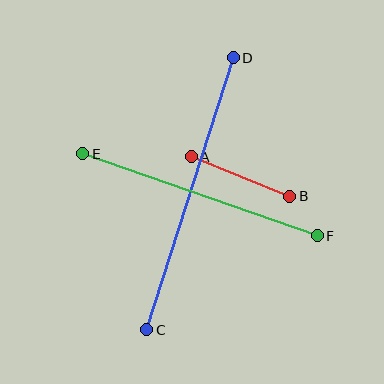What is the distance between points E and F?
The distance is approximately 249 pixels.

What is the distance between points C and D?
The distance is approximately 285 pixels.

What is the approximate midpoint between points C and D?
The midpoint is at approximately (190, 194) pixels.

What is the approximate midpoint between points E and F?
The midpoint is at approximately (200, 195) pixels.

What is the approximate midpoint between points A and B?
The midpoint is at approximately (240, 176) pixels.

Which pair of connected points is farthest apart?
Points C and D are farthest apart.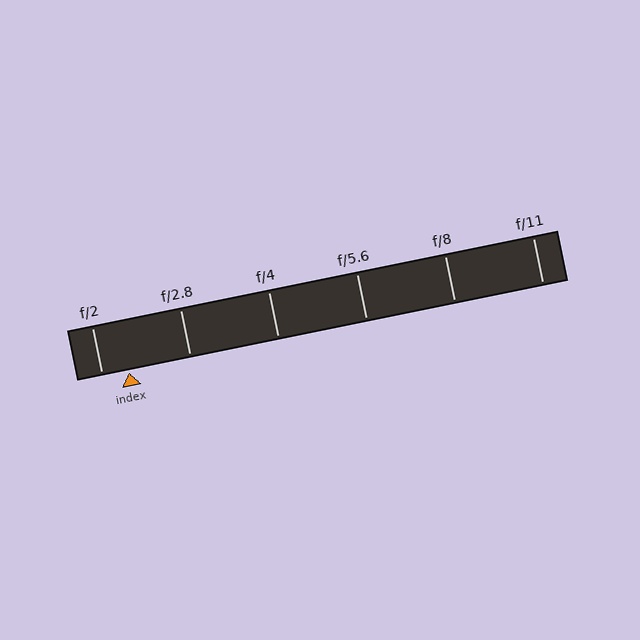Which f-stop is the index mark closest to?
The index mark is closest to f/2.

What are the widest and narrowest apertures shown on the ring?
The widest aperture shown is f/2 and the narrowest is f/11.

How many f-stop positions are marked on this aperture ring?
There are 6 f-stop positions marked.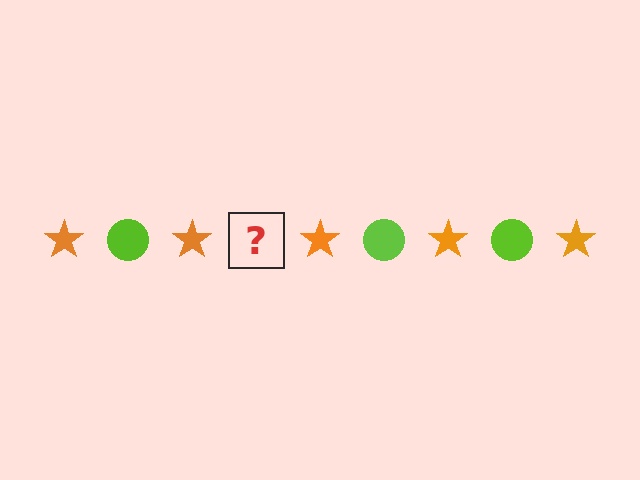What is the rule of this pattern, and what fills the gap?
The rule is that the pattern alternates between orange star and lime circle. The gap should be filled with a lime circle.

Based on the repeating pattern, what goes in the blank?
The blank should be a lime circle.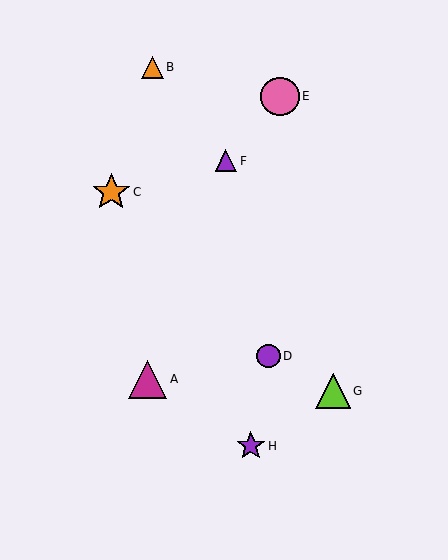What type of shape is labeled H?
Shape H is a purple star.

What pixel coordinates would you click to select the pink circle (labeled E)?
Click at (280, 96) to select the pink circle E.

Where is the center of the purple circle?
The center of the purple circle is at (268, 356).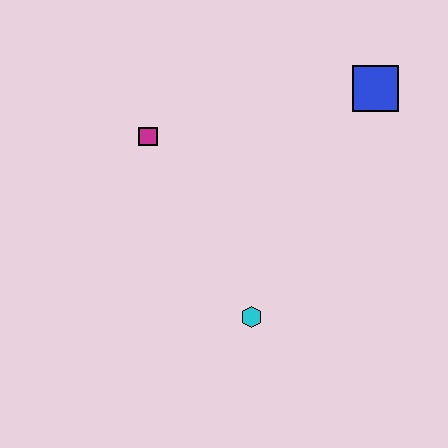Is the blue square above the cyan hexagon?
Yes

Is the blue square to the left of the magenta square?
No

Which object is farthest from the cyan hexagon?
The blue square is farthest from the cyan hexagon.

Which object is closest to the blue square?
The magenta square is closest to the blue square.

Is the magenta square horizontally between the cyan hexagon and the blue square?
No